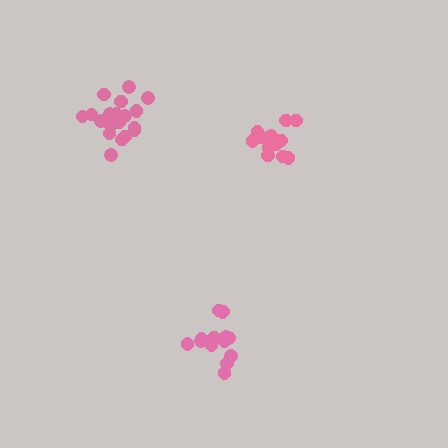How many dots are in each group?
Group 1: 14 dots, Group 2: 15 dots, Group 3: 20 dots (49 total).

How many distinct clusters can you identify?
There are 3 distinct clusters.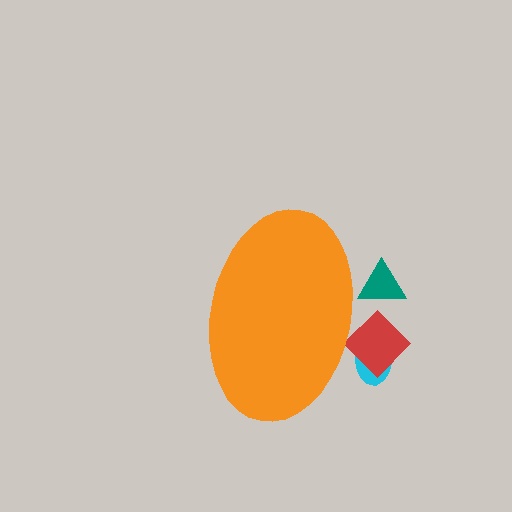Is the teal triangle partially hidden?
Yes, the teal triangle is partially hidden behind the orange ellipse.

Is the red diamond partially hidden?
Yes, the red diamond is partially hidden behind the orange ellipse.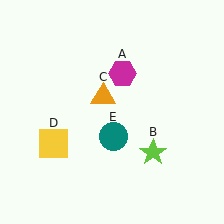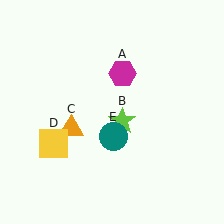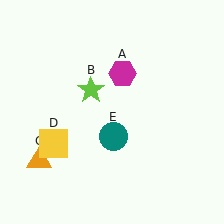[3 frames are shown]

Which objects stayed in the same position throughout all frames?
Magenta hexagon (object A) and yellow square (object D) and teal circle (object E) remained stationary.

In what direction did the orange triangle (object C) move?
The orange triangle (object C) moved down and to the left.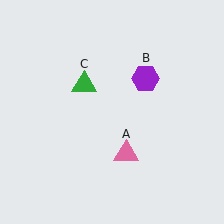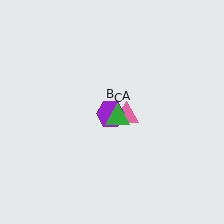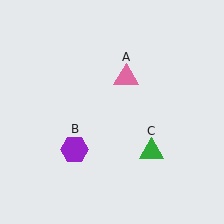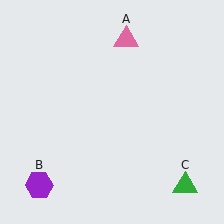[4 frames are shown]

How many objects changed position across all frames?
3 objects changed position: pink triangle (object A), purple hexagon (object B), green triangle (object C).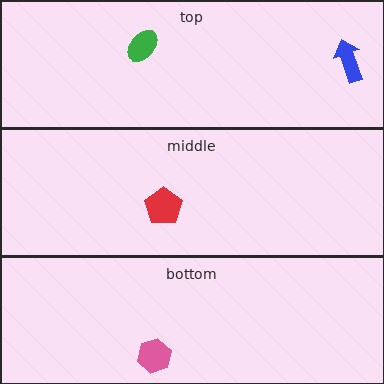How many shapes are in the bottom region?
1.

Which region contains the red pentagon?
The middle region.